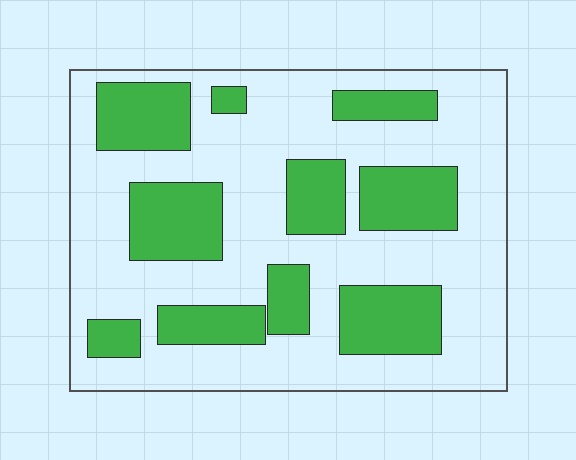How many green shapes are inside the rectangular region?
10.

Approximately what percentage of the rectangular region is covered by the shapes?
Approximately 30%.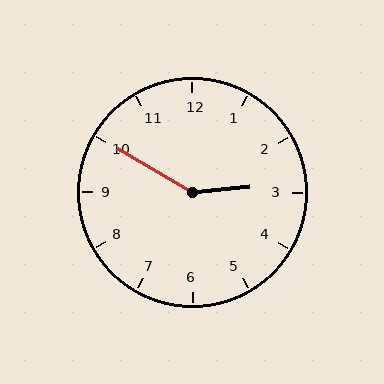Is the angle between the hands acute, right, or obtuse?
It is obtuse.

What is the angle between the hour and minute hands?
Approximately 145 degrees.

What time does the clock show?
2:50.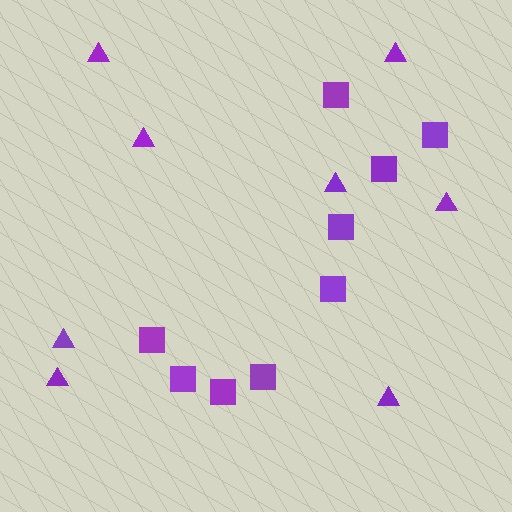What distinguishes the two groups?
There are 2 groups: one group of triangles (8) and one group of squares (9).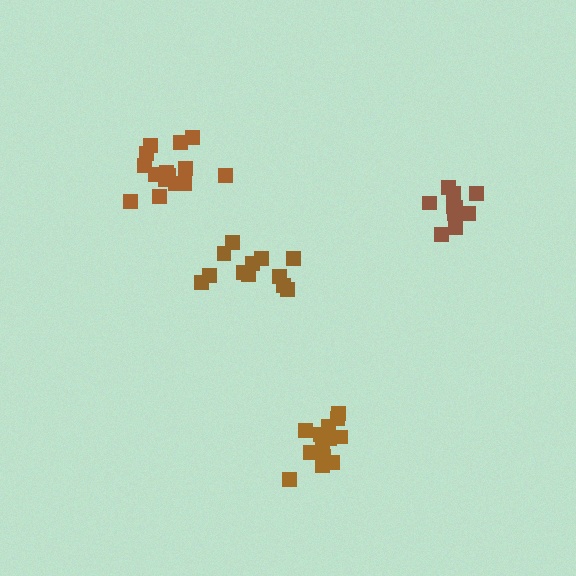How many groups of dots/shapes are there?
There are 4 groups.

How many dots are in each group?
Group 1: 13 dots, Group 2: 12 dots, Group 3: 15 dots, Group 4: 10 dots (50 total).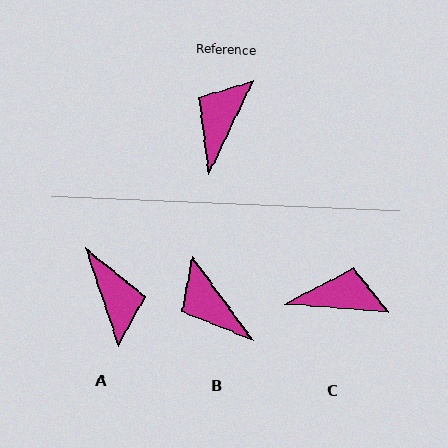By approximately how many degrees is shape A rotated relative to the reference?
Approximately 136 degrees clockwise.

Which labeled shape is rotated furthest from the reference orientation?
A, about 136 degrees away.